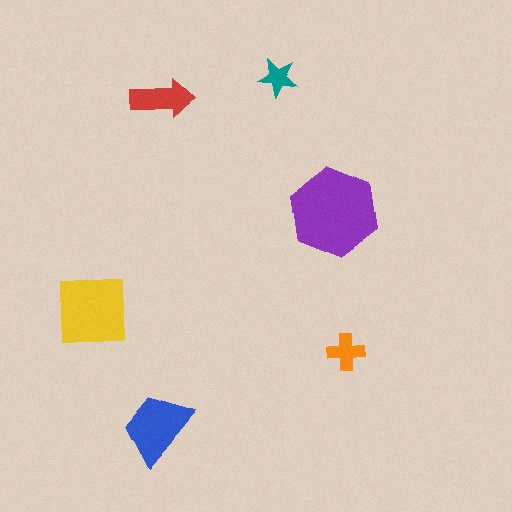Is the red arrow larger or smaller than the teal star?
Larger.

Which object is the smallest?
The teal star.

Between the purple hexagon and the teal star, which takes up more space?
The purple hexagon.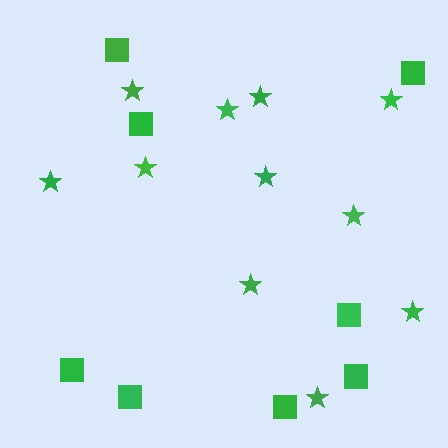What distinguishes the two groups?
There are 2 groups: one group of squares (8) and one group of stars (11).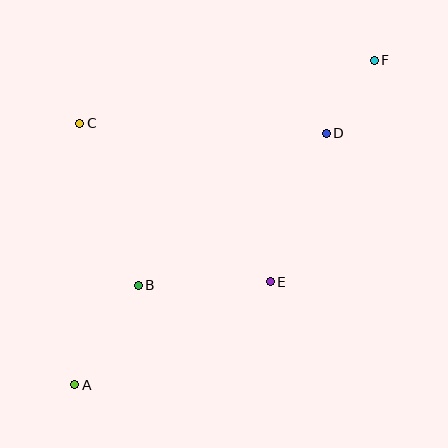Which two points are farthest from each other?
Points A and F are farthest from each other.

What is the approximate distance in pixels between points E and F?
The distance between E and F is approximately 245 pixels.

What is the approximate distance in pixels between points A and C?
The distance between A and C is approximately 262 pixels.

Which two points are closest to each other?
Points D and F are closest to each other.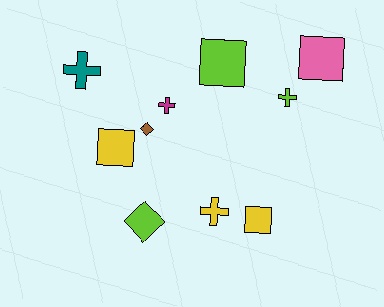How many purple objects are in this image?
There are no purple objects.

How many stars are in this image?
There are no stars.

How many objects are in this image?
There are 10 objects.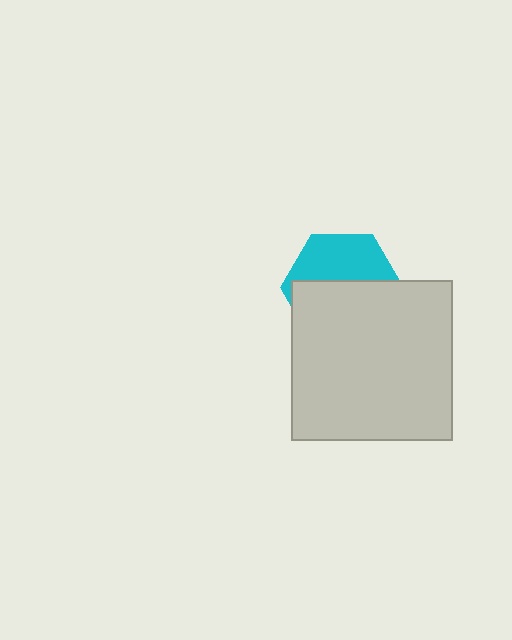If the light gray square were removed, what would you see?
You would see the complete cyan hexagon.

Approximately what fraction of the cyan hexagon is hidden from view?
Roughly 58% of the cyan hexagon is hidden behind the light gray square.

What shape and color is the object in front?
The object in front is a light gray square.